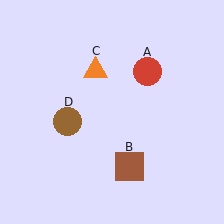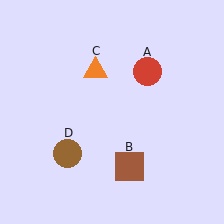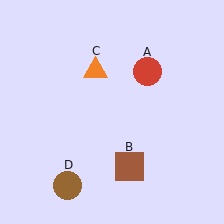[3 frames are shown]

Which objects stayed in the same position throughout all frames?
Red circle (object A) and brown square (object B) and orange triangle (object C) remained stationary.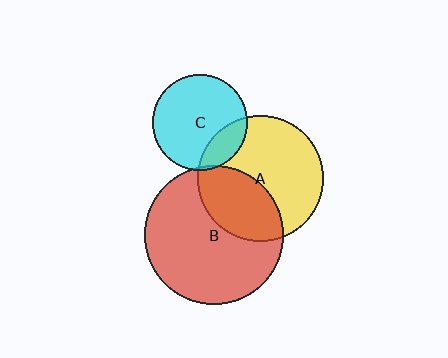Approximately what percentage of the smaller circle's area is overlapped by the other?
Approximately 5%.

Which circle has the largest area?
Circle B (red).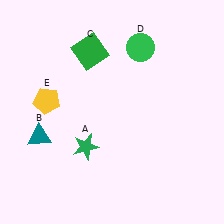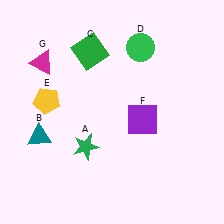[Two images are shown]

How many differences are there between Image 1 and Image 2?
There are 2 differences between the two images.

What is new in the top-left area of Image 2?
A magenta triangle (G) was added in the top-left area of Image 2.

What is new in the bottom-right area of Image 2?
A purple square (F) was added in the bottom-right area of Image 2.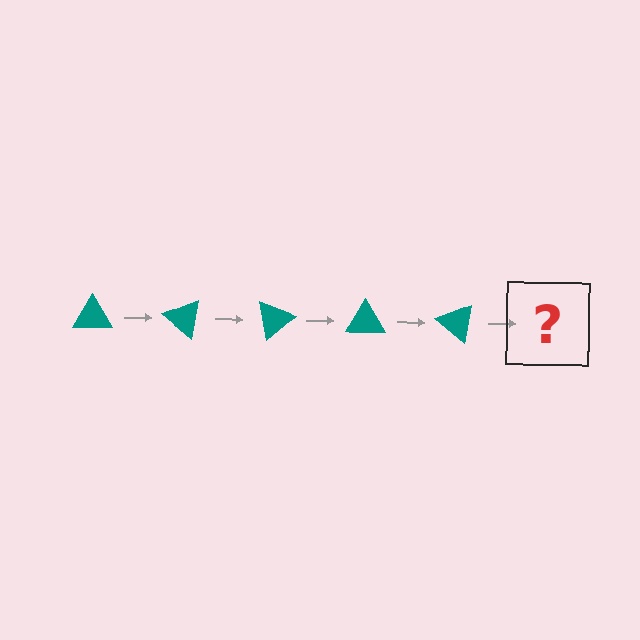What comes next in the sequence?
The next element should be a teal triangle rotated 200 degrees.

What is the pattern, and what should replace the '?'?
The pattern is that the triangle rotates 40 degrees each step. The '?' should be a teal triangle rotated 200 degrees.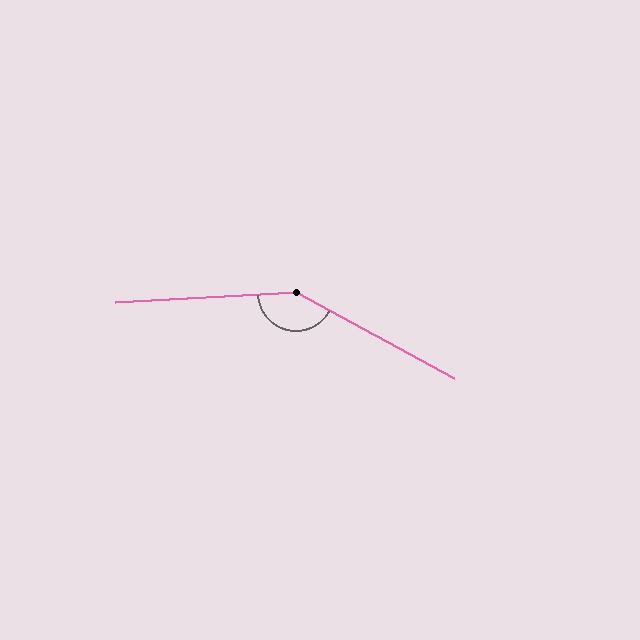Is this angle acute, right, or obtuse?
It is obtuse.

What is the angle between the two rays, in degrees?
Approximately 148 degrees.